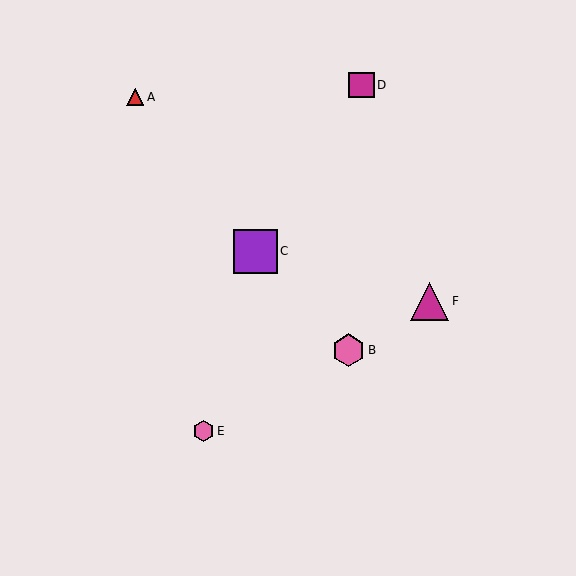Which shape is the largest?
The purple square (labeled C) is the largest.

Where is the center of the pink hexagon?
The center of the pink hexagon is at (349, 350).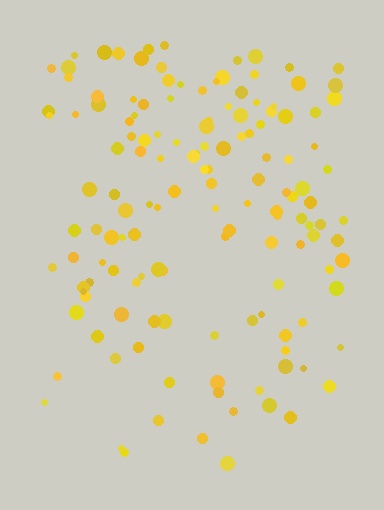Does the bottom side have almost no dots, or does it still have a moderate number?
Still a moderate number, just noticeably fewer than the top.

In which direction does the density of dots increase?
From bottom to top, with the top side densest.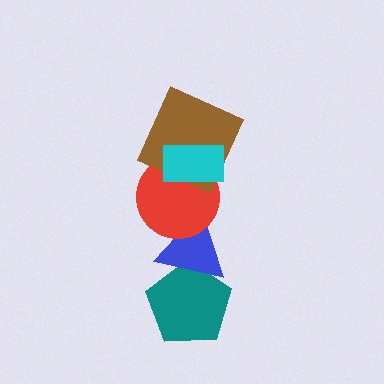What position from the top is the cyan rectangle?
The cyan rectangle is 1st from the top.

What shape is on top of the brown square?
The cyan rectangle is on top of the brown square.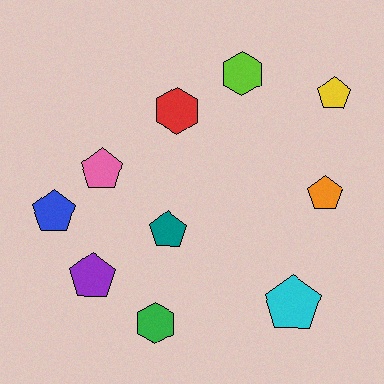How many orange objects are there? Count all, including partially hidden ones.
There is 1 orange object.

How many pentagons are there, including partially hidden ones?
There are 7 pentagons.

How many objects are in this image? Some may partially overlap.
There are 10 objects.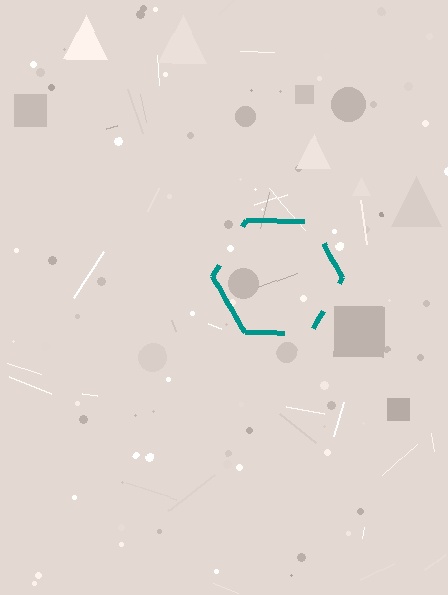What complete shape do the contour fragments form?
The contour fragments form a hexagon.